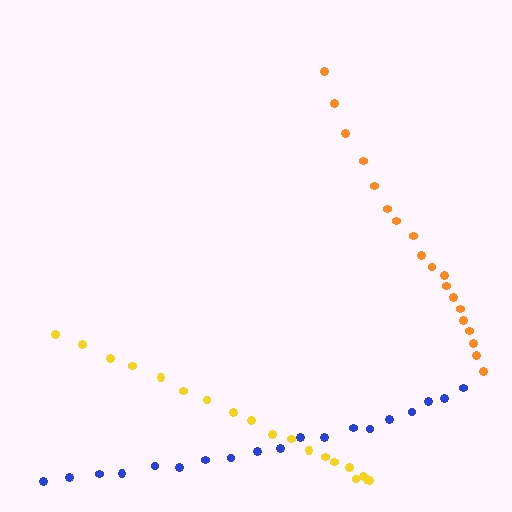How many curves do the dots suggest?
There are 3 distinct paths.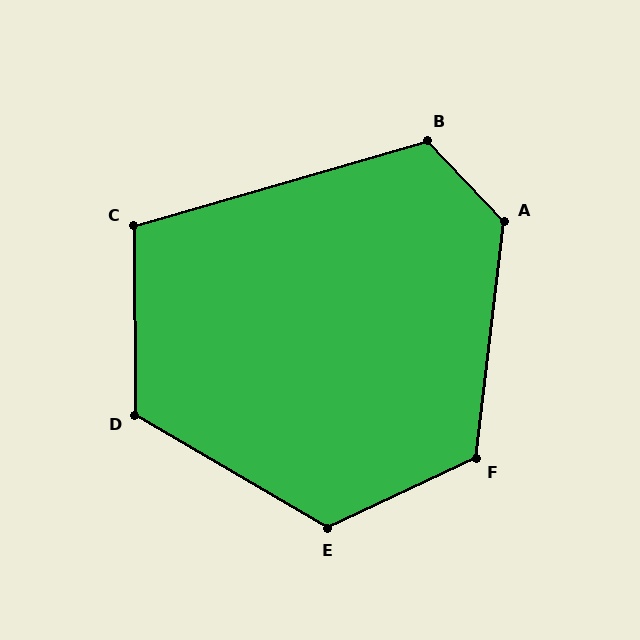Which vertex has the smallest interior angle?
C, at approximately 106 degrees.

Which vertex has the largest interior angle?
A, at approximately 130 degrees.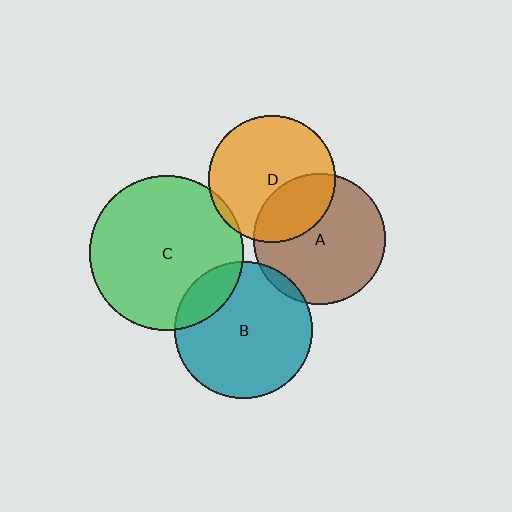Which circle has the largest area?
Circle C (green).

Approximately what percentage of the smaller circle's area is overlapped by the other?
Approximately 15%.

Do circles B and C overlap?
Yes.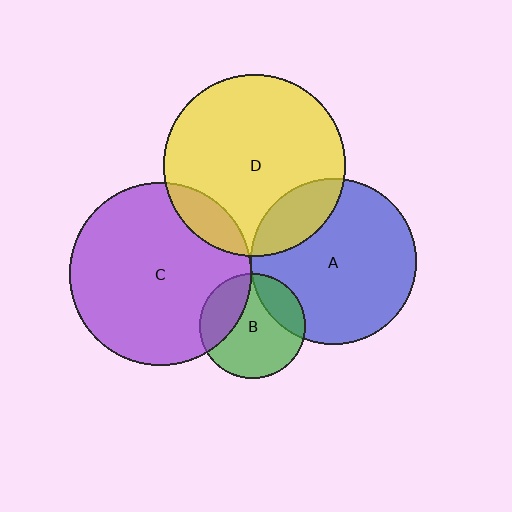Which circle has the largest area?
Circle C (purple).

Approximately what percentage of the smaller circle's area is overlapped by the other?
Approximately 5%.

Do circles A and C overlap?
Yes.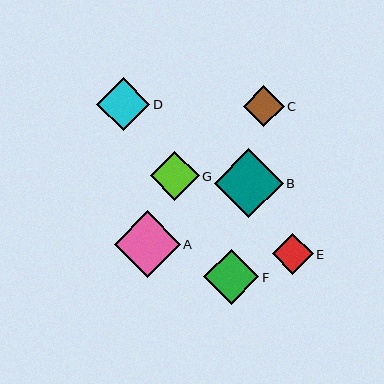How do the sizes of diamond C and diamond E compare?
Diamond C and diamond E are approximately the same size.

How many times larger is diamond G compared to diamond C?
Diamond G is approximately 1.2 times the size of diamond C.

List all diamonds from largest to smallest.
From largest to smallest: B, A, F, D, G, C, E.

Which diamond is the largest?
Diamond B is the largest with a size of approximately 69 pixels.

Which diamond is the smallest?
Diamond E is the smallest with a size of approximately 41 pixels.